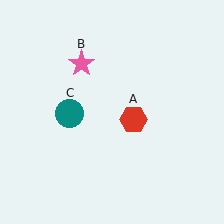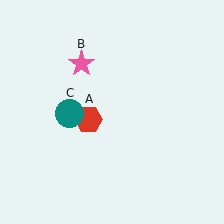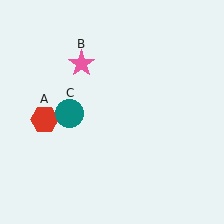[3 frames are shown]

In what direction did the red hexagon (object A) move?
The red hexagon (object A) moved left.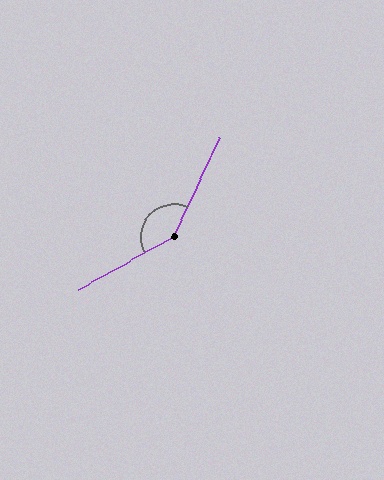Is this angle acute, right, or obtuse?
It is obtuse.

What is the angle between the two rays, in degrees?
Approximately 144 degrees.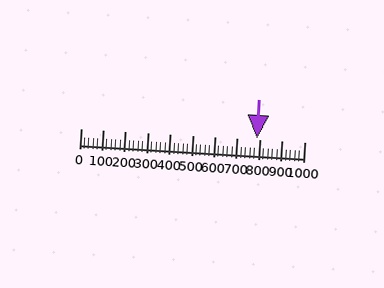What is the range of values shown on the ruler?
The ruler shows values from 0 to 1000.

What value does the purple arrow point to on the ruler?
The purple arrow points to approximately 790.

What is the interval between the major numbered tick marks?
The major tick marks are spaced 100 units apart.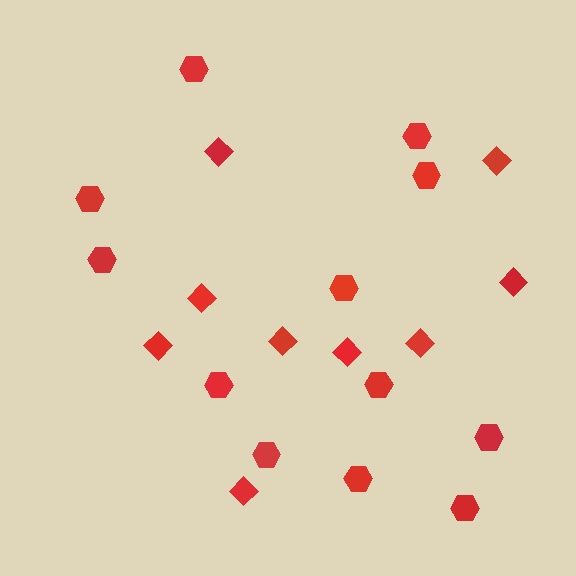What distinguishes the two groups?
There are 2 groups: one group of hexagons (12) and one group of diamonds (9).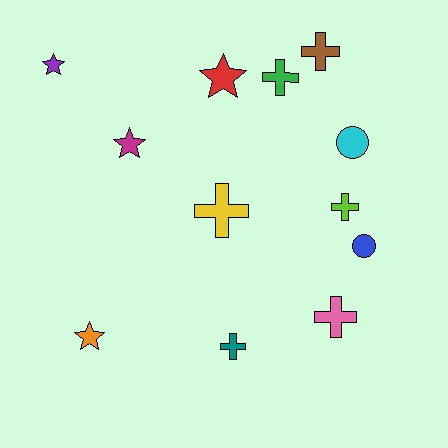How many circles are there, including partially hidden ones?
There are 2 circles.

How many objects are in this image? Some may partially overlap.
There are 12 objects.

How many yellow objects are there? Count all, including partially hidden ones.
There is 1 yellow object.